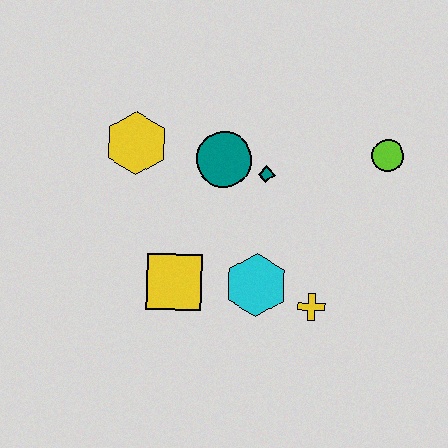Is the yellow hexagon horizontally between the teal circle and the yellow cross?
No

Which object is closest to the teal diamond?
The teal circle is closest to the teal diamond.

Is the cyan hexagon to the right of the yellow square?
Yes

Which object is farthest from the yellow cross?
The yellow hexagon is farthest from the yellow cross.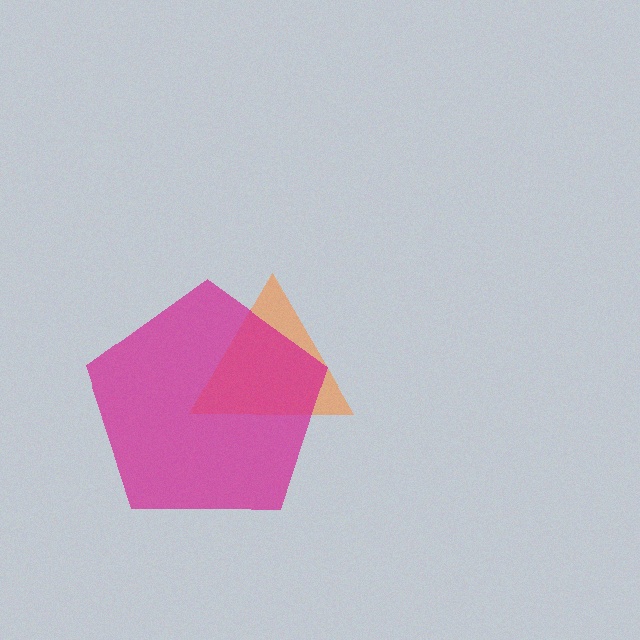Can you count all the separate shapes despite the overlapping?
Yes, there are 2 separate shapes.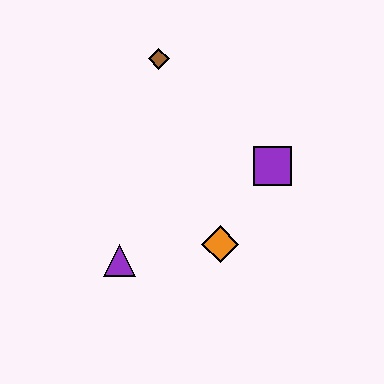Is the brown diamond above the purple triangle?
Yes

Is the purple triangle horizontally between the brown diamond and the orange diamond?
No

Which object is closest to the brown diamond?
The purple square is closest to the brown diamond.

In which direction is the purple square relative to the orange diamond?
The purple square is above the orange diamond.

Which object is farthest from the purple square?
The purple triangle is farthest from the purple square.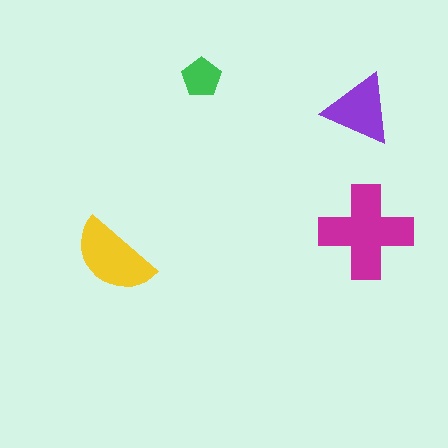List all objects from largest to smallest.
The magenta cross, the yellow semicircle, the purple triangle, the green pentagon.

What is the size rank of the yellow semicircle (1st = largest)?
2nd.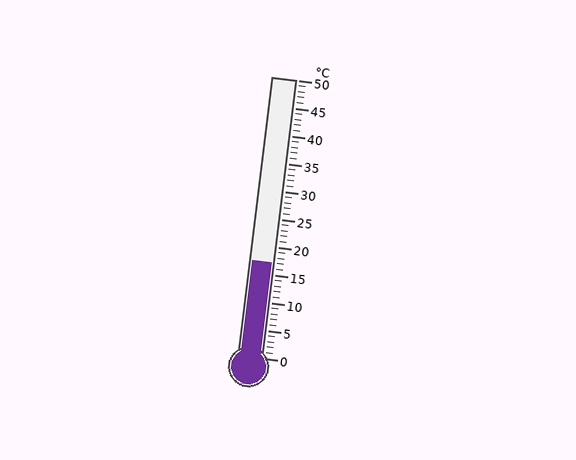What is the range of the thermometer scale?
The thermometer scale ranges from 0°C to 50°C.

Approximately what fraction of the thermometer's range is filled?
The thermometer is filled to approximately 35% of its range.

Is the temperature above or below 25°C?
The temperature is below 25°C.